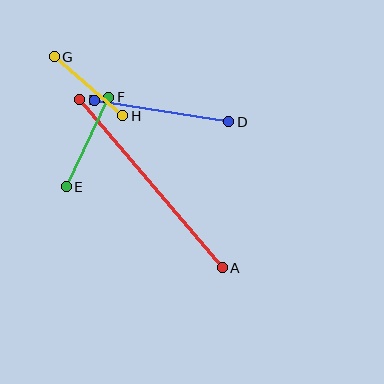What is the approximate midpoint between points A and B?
The midpoint is at approximately (151, 184) pixels.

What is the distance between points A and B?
The distance is approximately 221 pixels.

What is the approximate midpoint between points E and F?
The midpoint is at approximately (87, 142) pixels.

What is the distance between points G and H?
The distance is approximately 90 pixels.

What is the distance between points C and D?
The distance is approximately 136 pixels.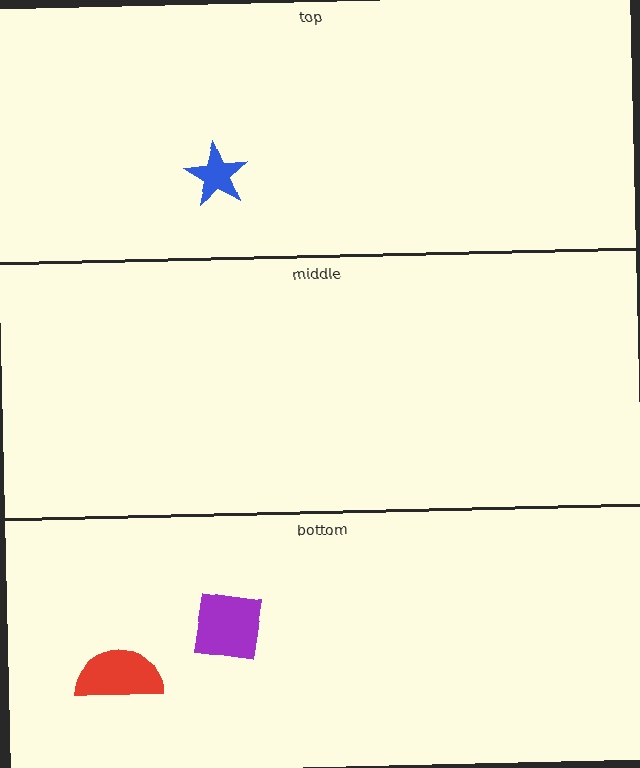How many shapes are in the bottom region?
2.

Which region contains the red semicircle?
The bottom region.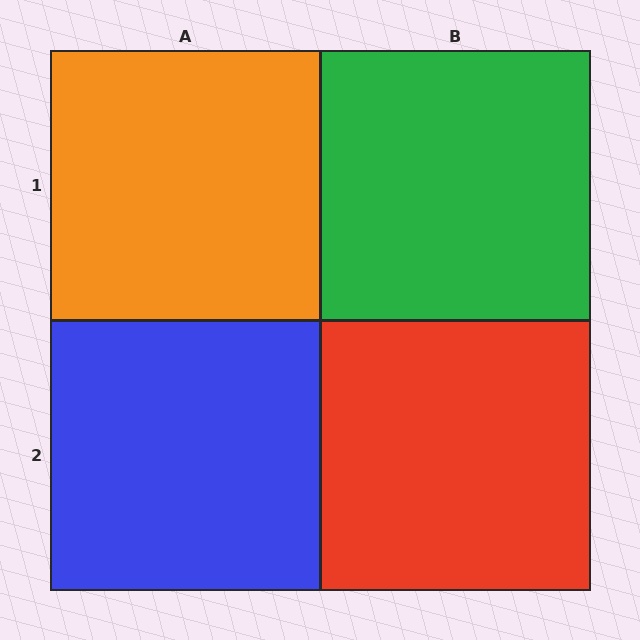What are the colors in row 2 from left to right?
Blue, red.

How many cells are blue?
1 cell is blue.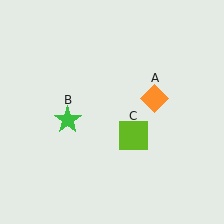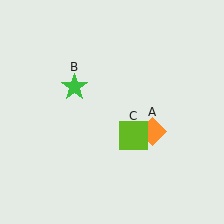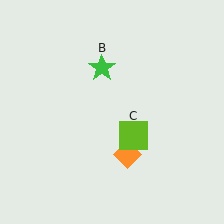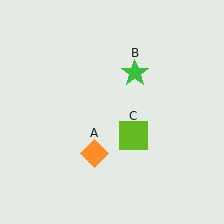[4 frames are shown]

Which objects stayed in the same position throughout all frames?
Lime square (object C) remained stationary.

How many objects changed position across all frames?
2 objects changed position: orange diamond (object A), green star (object B).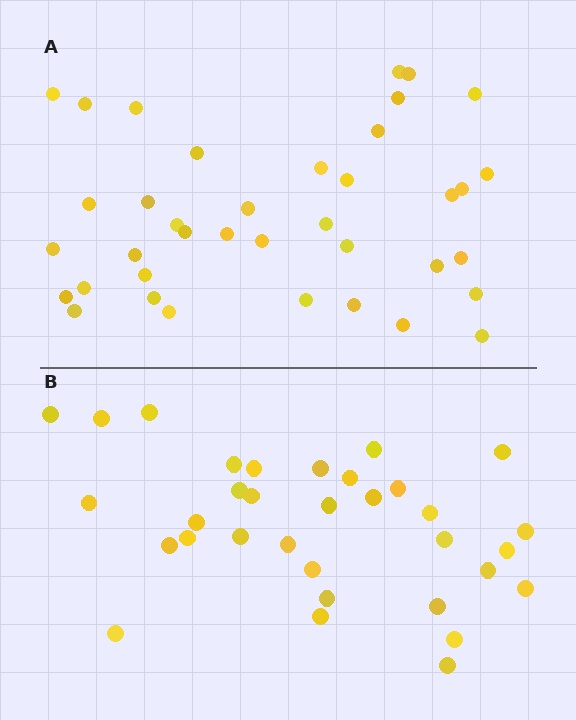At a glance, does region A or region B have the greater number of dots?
Region A (the top region) has more dots.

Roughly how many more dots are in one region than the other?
Region A has about 5 more dots than region B.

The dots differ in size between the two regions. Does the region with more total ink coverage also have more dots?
No. Region B has more total ink coverage because its dots are larger, but region A actually contains more individual dots. Total area can be misleading — the number of items is what matters here.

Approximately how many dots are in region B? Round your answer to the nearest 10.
About 30 dots. (The exact count is 33, which rounds to 30.)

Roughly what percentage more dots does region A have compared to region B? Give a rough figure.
About 15% more.